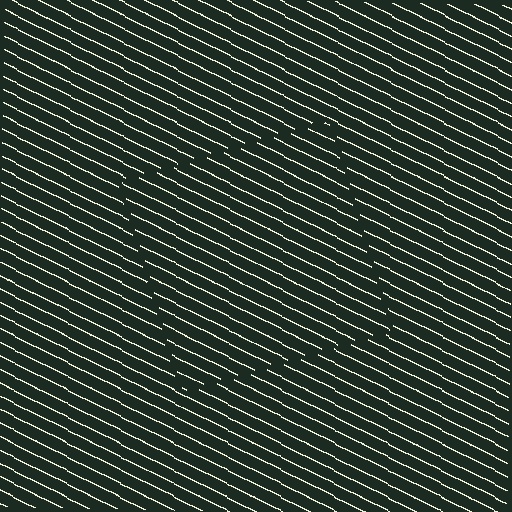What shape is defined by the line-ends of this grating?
An illusory square. The interior of the shape contains the same grating, shifted by half a period — the contour is defined by the phase discontinuity where line-ends from the inner and outer gratings abut.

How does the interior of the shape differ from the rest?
The interior of the shape contains the same grating, shifted by half a period — the contour is defined by the phase discontinuity where line-ends from the inner and outer gratings abut.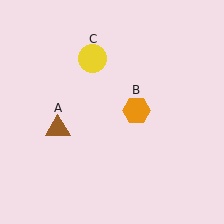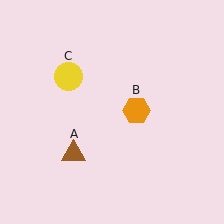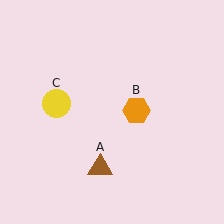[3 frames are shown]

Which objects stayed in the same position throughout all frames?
Orange hexagon (object B) remained stationary.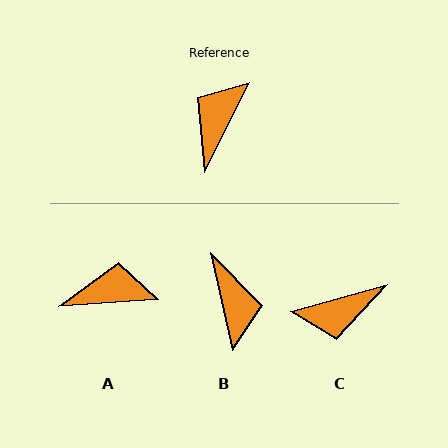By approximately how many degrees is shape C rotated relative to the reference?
Approximately 132 degrees counter-clockwise.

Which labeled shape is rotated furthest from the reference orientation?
B, about 140 degrees away.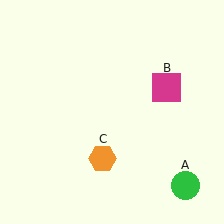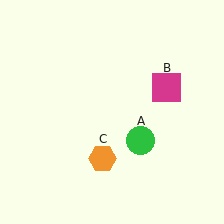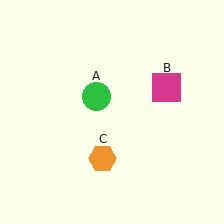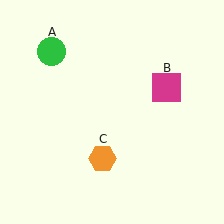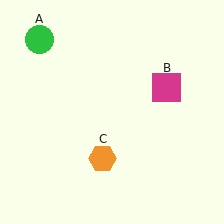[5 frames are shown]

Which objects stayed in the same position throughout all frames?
Magenta square (object B) and orange hexagon (object C) remained stationary.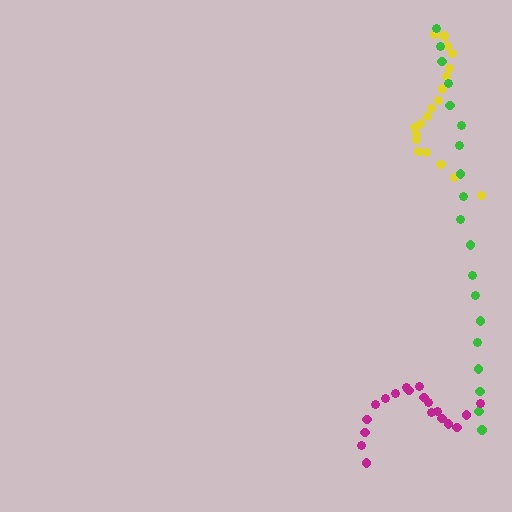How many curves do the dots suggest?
There are 3 distinct paths.